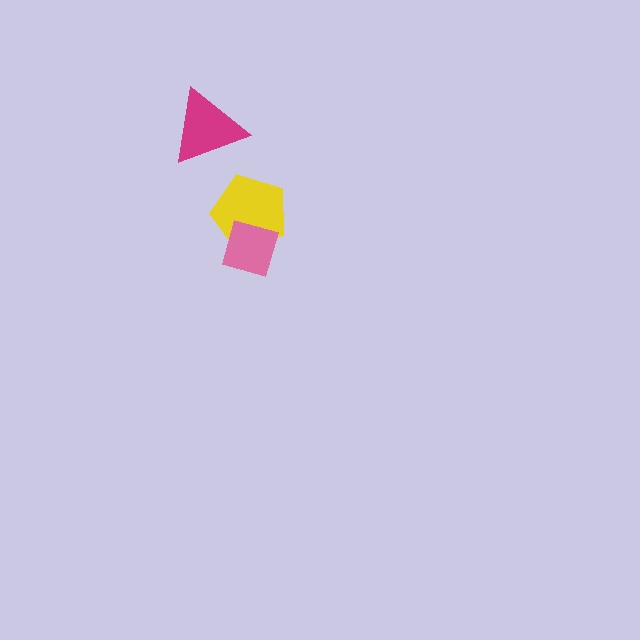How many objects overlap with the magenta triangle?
0 objects overlap with the magenta triangle.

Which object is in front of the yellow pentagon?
The pink diamond is in front of the yellow pentagon.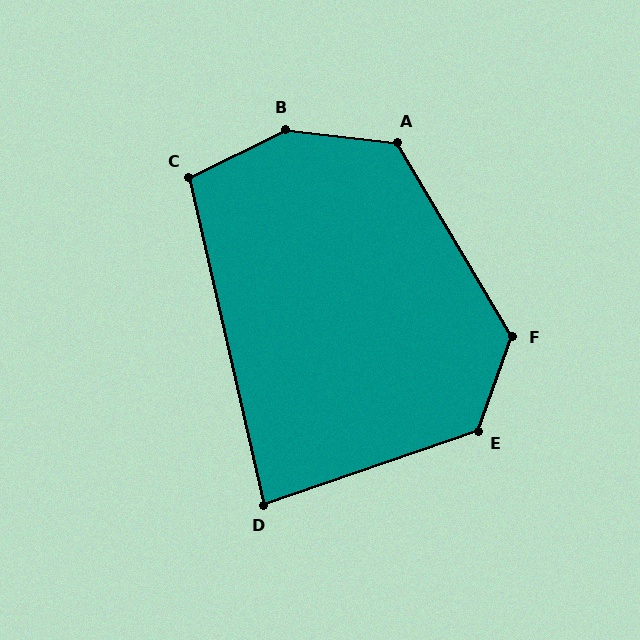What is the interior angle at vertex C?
Approximately 104 degrees (obtuse).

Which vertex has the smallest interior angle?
D, at approximately 84 degrees.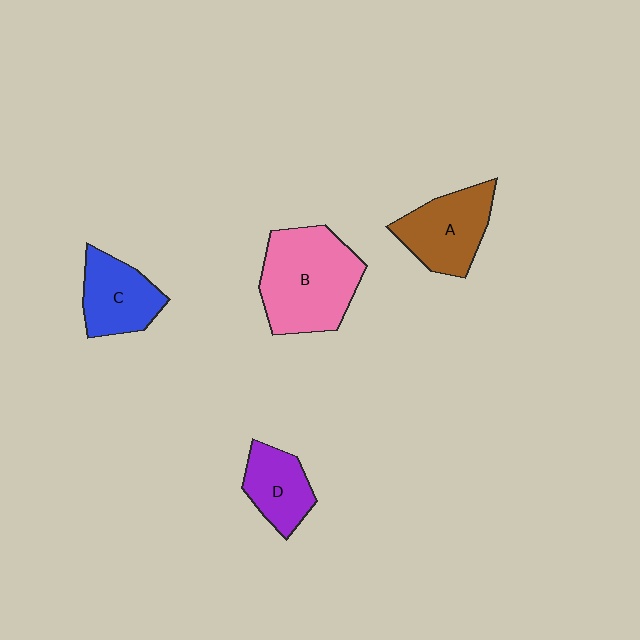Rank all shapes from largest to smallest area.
From largest to smallest: B (pink), A (brown), C (blue), D (purple).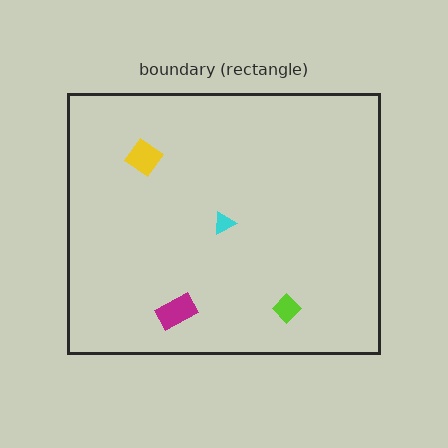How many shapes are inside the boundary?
4 inside, 0 outside.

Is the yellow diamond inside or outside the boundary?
Inside.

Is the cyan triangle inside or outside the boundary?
Inside.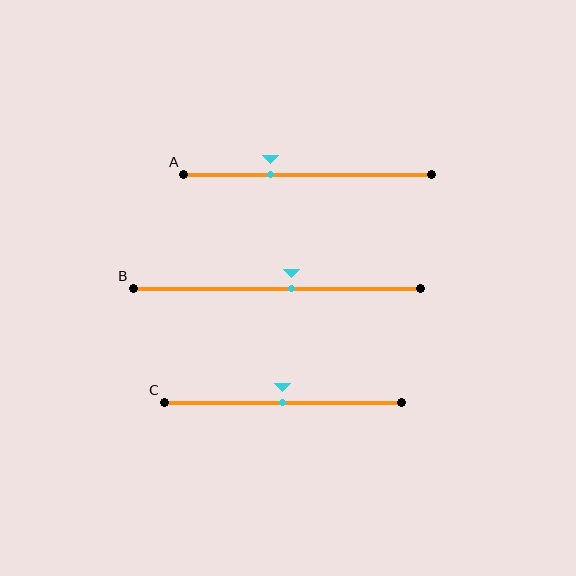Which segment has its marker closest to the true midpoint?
Segment C has its marker closest to the true midpoint.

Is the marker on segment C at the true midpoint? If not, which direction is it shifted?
Yes, the marker on segment C is at the true midpoint.